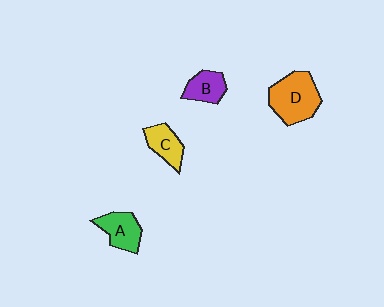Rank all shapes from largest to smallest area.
From largest to smallest: D (orange), A (green), C (yellow), B (purple).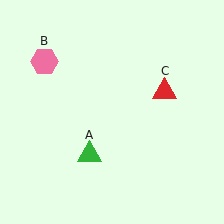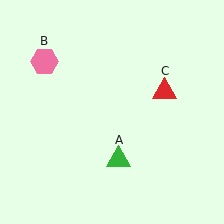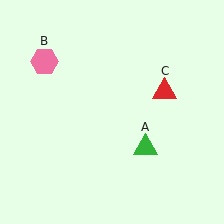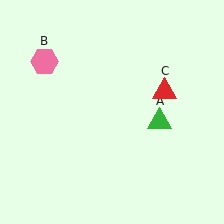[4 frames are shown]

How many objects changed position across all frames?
1 object changed position: green triangle (object A).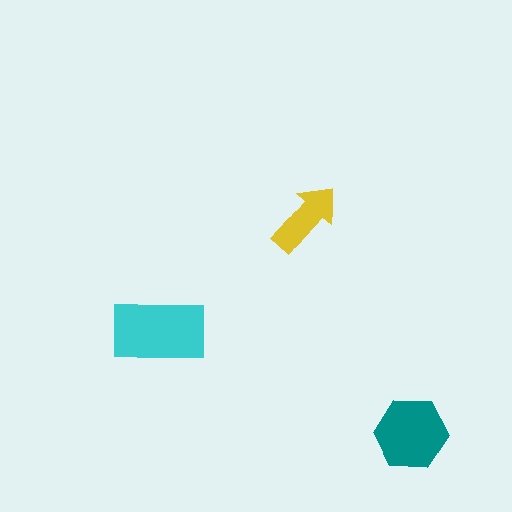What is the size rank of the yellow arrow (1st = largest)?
3rd.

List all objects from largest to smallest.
The cyan rectangle, the teal hexagon, the yellow arrow.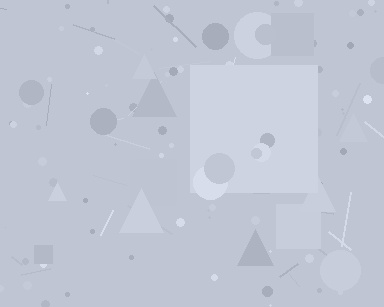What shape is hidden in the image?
A square is hidden in the image.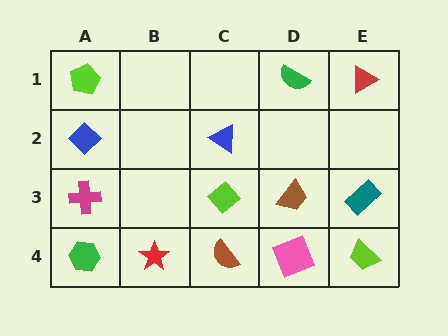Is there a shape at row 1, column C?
No, that cell is empty.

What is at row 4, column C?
A brown semicircle.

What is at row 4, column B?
A red star.